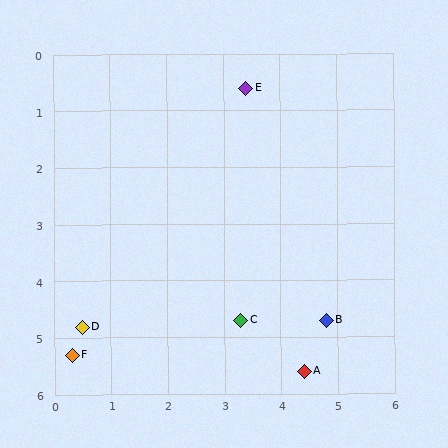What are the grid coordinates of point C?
Point C is at approximately (3.3, 4.7).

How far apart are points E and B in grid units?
Points E and B are about 4.3 grid units apart.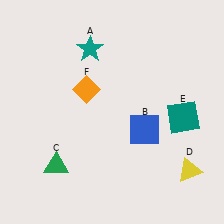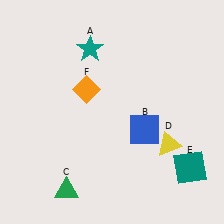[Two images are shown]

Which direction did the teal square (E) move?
The teal square (E) moved down.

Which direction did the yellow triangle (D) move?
The yellow triangle (D) moved up.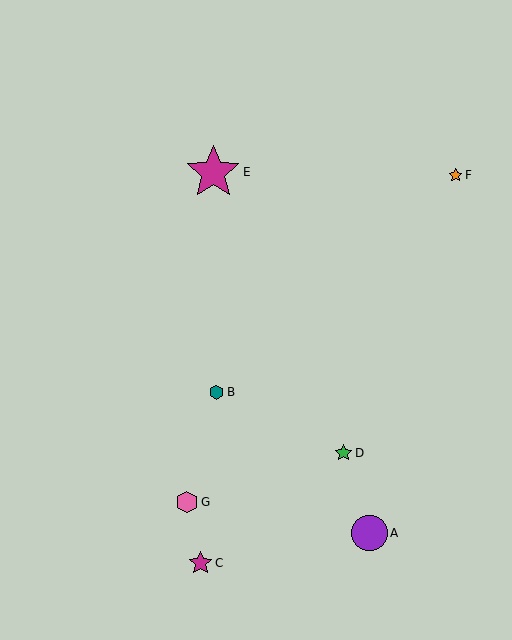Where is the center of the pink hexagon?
The center of the pink hexagon is at (187, 502).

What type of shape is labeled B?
Shape B is a teal hexagon.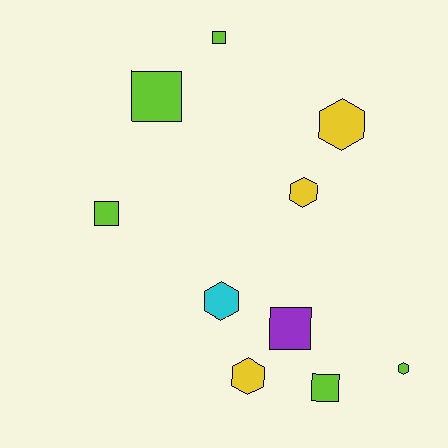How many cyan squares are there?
There are no cyan squares.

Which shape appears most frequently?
Hexagon, with 5 objects.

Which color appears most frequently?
Lime, with 5 objects.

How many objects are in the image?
There are 10 objects.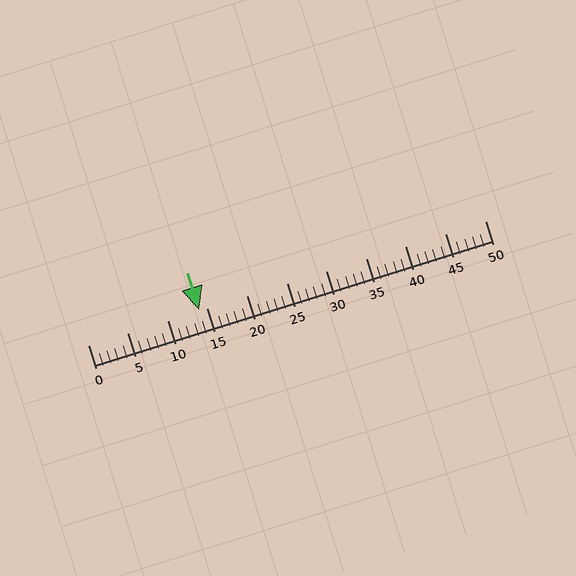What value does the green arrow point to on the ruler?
The green arrow points to approximately 14.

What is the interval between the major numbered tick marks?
The major tick marks are spaced 5 units apart.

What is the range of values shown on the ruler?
The ruler shows values from 0 to 50.